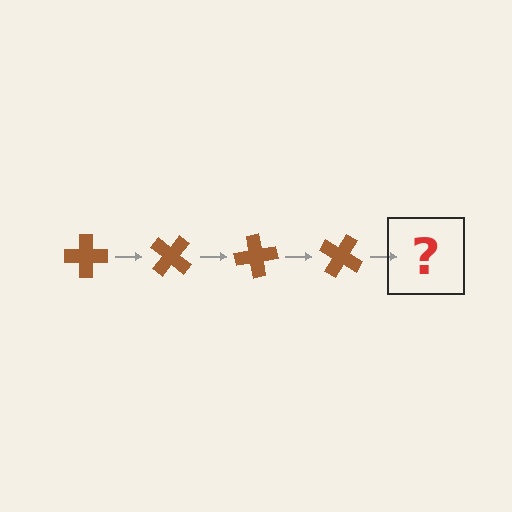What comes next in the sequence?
The next element should be a brown cross rotated 160 degrees.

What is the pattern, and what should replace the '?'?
The pattern is that the cross rotates 40 degrees each step. The '?' should be a brown cross rotated 160 degrees.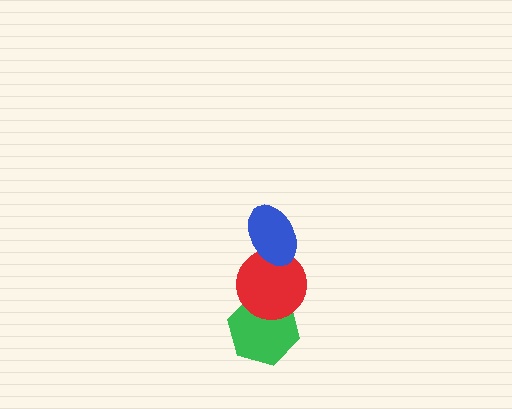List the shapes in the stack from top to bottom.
From top to bottom: the blue ellipse, the red circle, the green hexagon.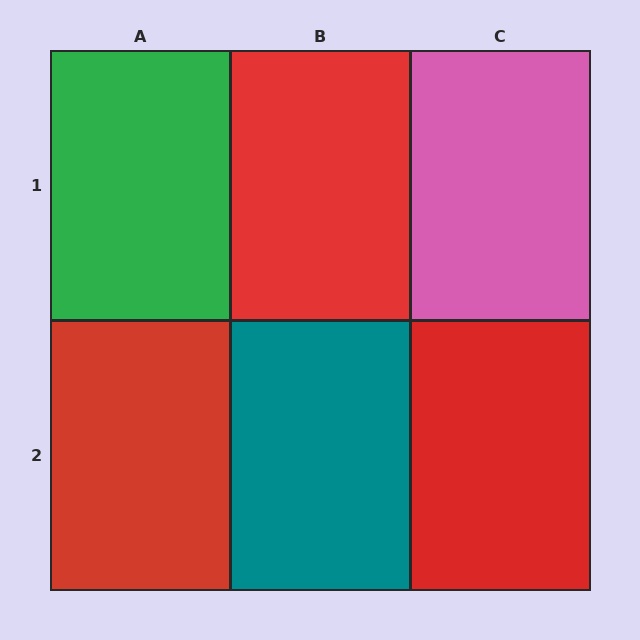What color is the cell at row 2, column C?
Red.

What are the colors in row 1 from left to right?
Green, red, pink.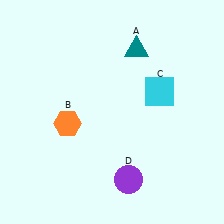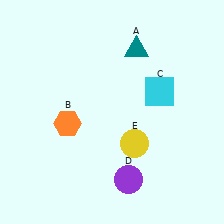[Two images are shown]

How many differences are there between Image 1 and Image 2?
There is 1 difference between the two images.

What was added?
A yellow circle (E) was added in Image 2.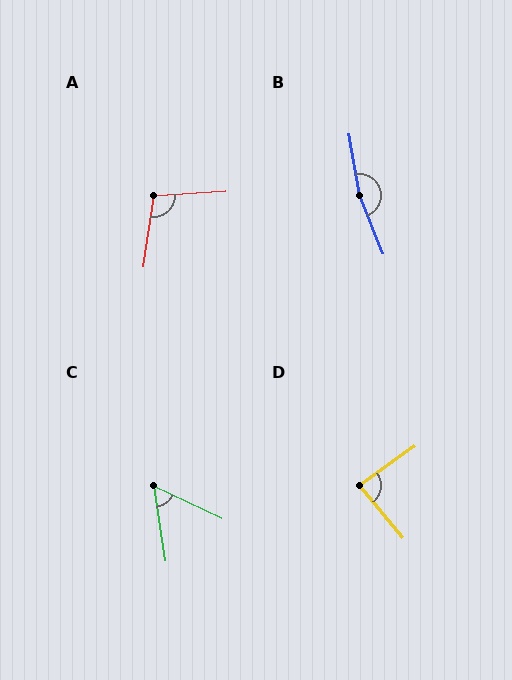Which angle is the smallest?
C, at approximately 56 degrees.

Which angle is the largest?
B, at approximately 167 degrees.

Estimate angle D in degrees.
Approximately 85 degrees.